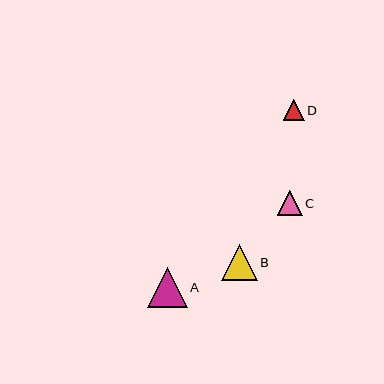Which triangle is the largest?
Triangle A is the largest with a size of approximately 40 pixels.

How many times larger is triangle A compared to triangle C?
Triangle A is approximately 1.6 times the size of triangle C.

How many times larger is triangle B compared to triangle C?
Triangle B is approximately 1.4 times the size of triangle C.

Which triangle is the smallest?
Triangle D is the smallest with a size of approximately 21 pixels.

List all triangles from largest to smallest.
From largest to smallest: A, B, C, D.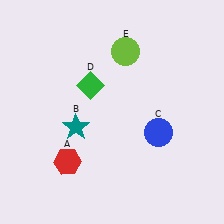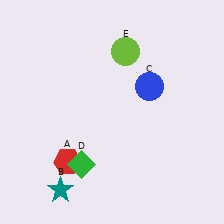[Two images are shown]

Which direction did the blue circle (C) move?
The blue circle (C) moved up.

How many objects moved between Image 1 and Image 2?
3 objects moved between the two images.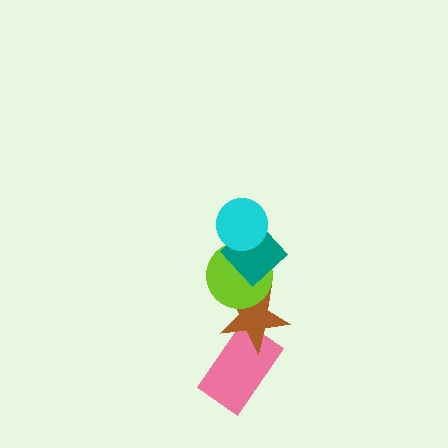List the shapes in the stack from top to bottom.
From top to bottom: the cyan circle, the teal diamond, the lime circle, the brown star, the pink rectangle.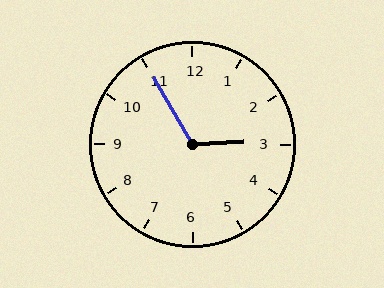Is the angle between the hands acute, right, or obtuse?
It is obtuse.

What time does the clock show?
2:55.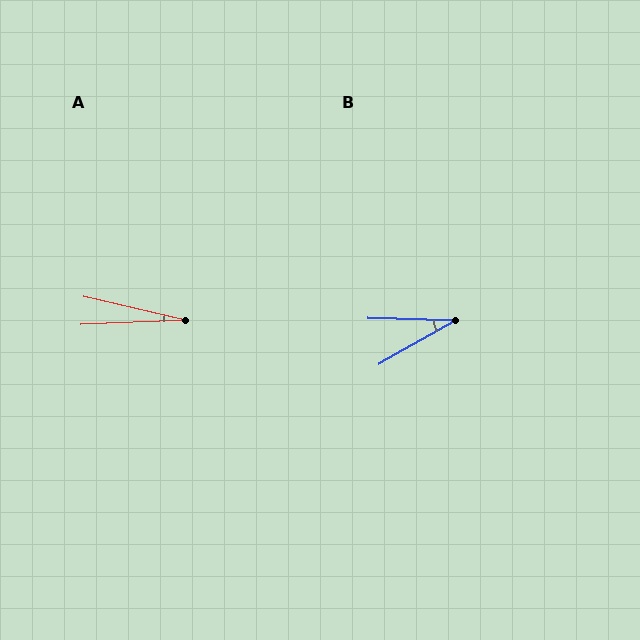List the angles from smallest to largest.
A (16°), B (32°).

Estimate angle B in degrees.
Approximately 32 degrees.